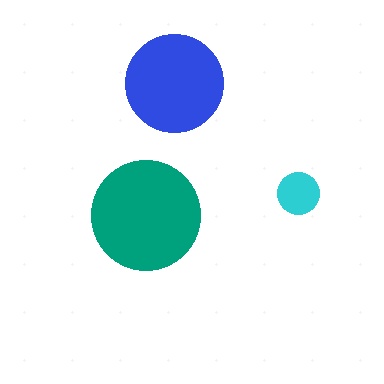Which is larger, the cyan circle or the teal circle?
The teal one.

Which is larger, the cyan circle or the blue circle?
The blue one.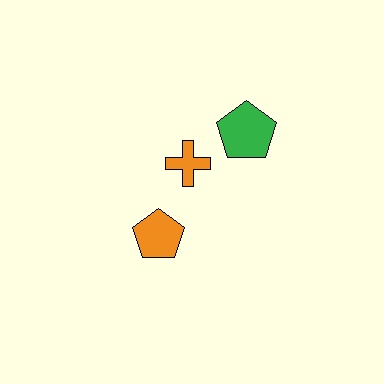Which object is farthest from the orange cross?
The orange pentagon is farthest from the orange cross.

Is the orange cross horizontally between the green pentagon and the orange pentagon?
Yes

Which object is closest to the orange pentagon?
The orange cross is closest to the orange pentagon.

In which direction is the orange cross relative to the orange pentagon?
The orange cross is above the orange pentagon.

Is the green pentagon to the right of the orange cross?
Yes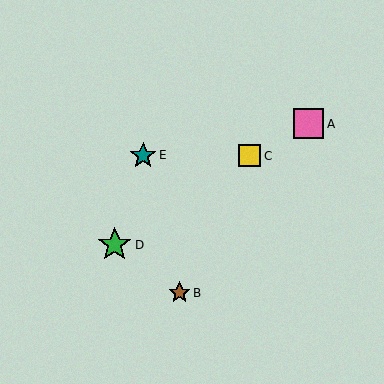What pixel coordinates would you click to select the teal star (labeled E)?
Click at (143, 155) to select the teal star E.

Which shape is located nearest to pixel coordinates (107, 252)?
The green star (labeled D) at (115, 245) is nearest to that location.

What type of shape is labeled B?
Shape B is a brown star.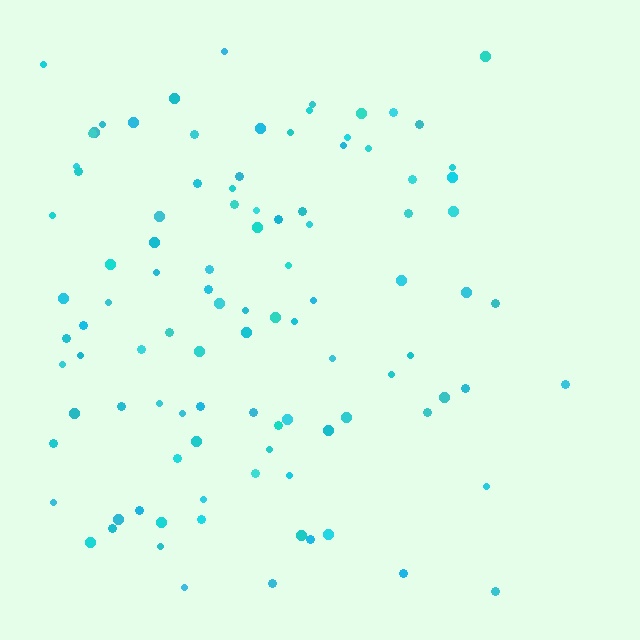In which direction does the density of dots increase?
From right to left, with the left side densest.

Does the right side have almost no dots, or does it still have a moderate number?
Still a moderate number, just noticeably fewer than the left.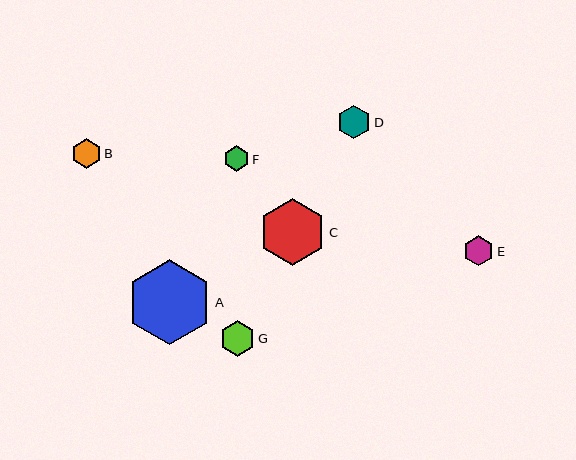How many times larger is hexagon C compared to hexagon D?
Hexagon C is approximately 2.0 times the size of hexagon D.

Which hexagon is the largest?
Hexagon A is the largest with a size of approximately 85 pixels.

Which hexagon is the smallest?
Hexagon F is the smallest with a size of approximately 25 pixels.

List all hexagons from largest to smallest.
From largest to smallest: A, C, G, D, E, B, F.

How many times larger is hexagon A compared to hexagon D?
Hexagon A is approximately 2.5 times the size of hexagon D.